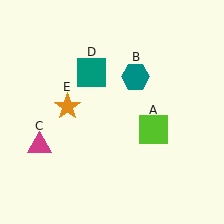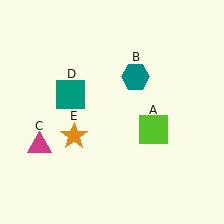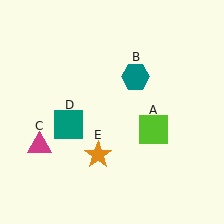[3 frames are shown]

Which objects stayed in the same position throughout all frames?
Lime square (object A) and teal hexagon (object B) and magenta triangle (object C) remained stationary.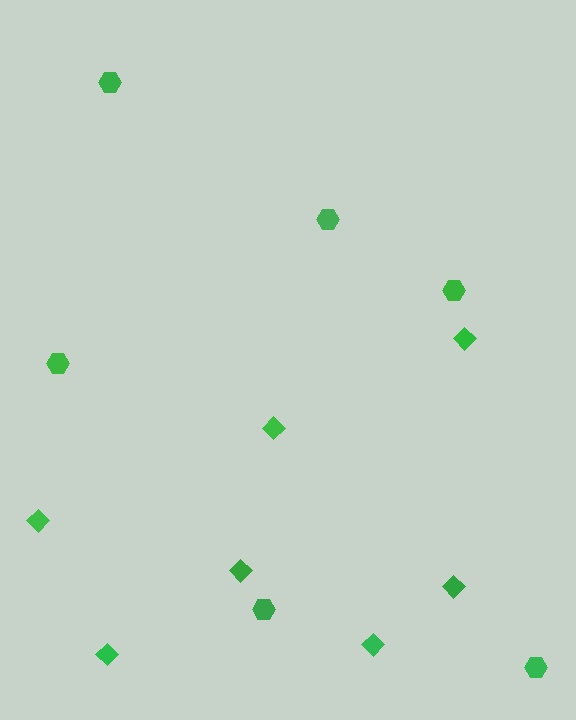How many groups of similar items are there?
There are 2 groups: one group of hexagons (6) and one group of diamonds (7).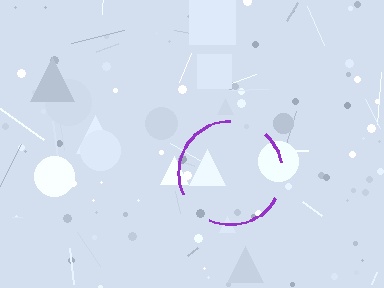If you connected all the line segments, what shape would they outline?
They would outline a circle.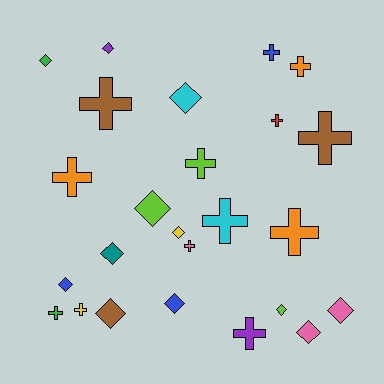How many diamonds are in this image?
There are 12 diamonds.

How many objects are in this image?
There are 25 objects.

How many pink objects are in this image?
There are 3 pink objects.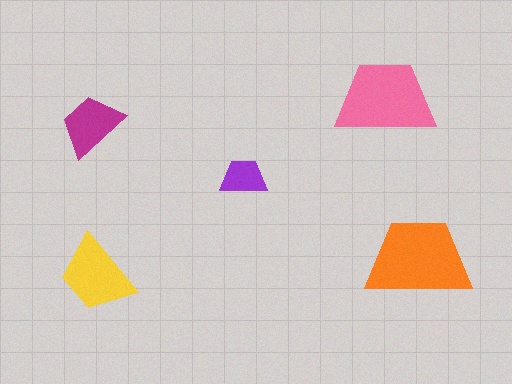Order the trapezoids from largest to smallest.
the orange one, the pink one, the yellow one, the magenta one, the purple one.